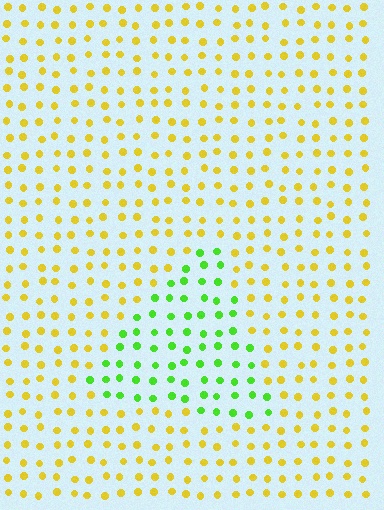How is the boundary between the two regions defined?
The boundary is defined purely by a slight shift in hue (about 58 degrees). Spacing, size, and orientation are identical on both sides.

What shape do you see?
I see a triangle.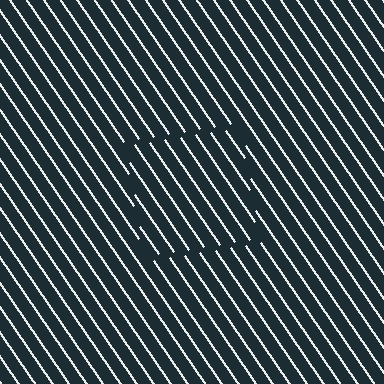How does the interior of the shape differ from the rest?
The interior of the shape contains the same grating, shifted by half a period — the contour is defined by the phase discontinuity where line-ends from the inner and outer gratings abut.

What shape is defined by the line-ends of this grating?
An illusory square. The interior of the shape contains the same grating, shifted by half a period — the contour is defined by the phase discontinuity where line-ends from the inner and outer gratings abut.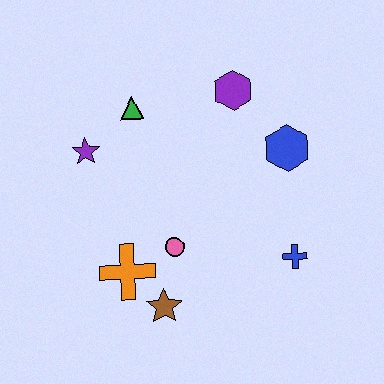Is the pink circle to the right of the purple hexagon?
No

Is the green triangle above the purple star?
Yes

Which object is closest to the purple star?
The green triangle is closest to the purple star.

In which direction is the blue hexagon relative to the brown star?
The blue hexagon is above the brown star.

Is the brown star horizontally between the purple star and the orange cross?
No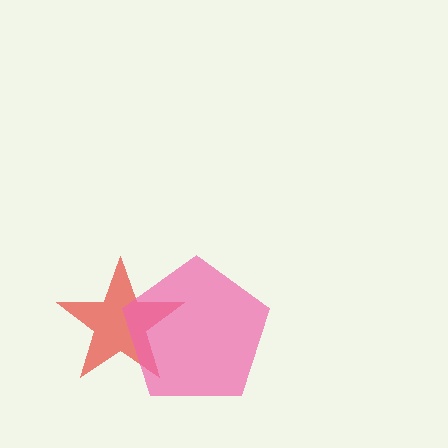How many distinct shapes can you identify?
There are 2 distinct shapes: a red star, a pink pentagon.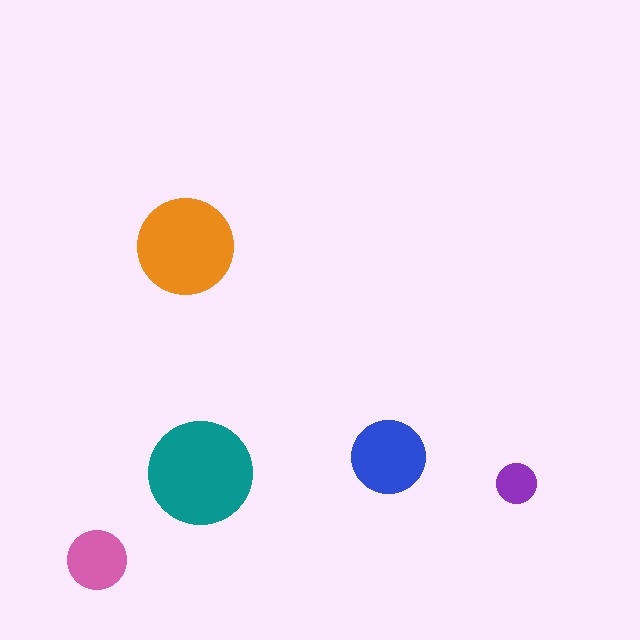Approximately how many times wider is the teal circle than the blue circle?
About 1.5 times wider.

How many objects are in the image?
There are 5 objects in the image.